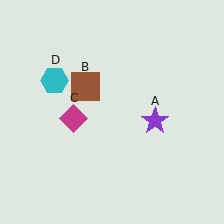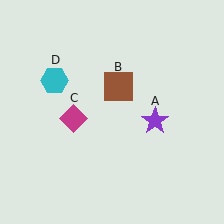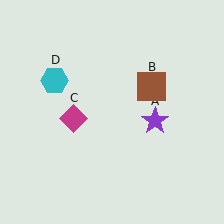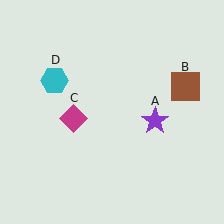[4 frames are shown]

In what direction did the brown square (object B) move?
The brown square (object B) moved right.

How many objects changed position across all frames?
1 object changed position: brown square (object B).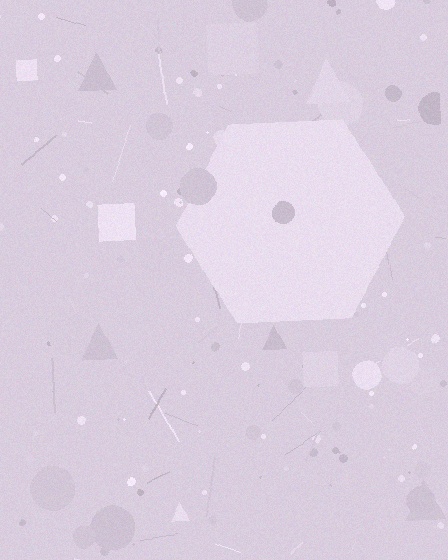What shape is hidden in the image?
A hexagon is hidden in the image.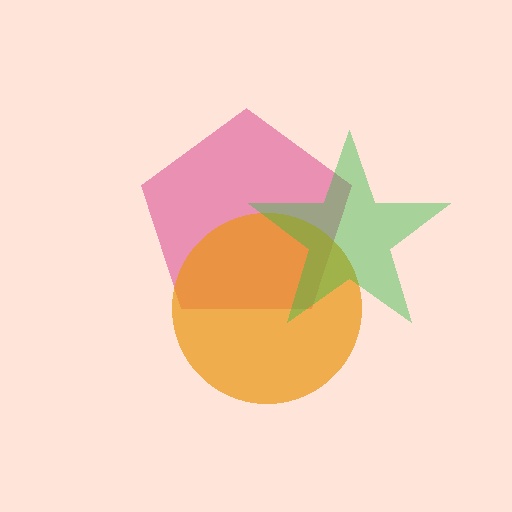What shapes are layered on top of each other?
The layered shapes are: a magenta pentagon, an orange circle, a green star.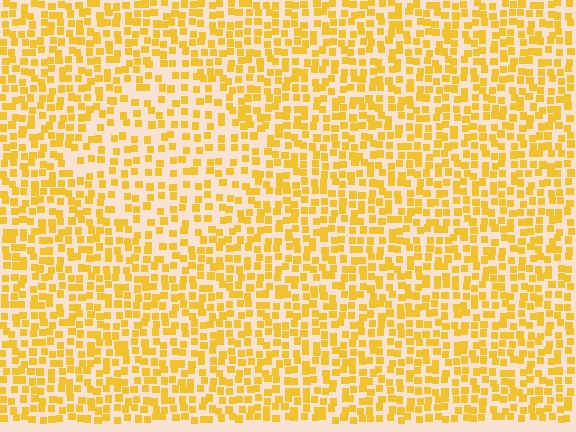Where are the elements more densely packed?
The elements are more densely packed outside the diamond boundary.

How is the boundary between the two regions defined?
The boundary is defined by a change in element density (approximately 1.6x ratio). All elements are the same color, size, and shape.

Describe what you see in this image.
The image contains small yellow elements arranged at two different densities. A diamond-shaped region is visible where the elements are less densely packed than the surrounding area.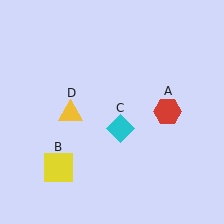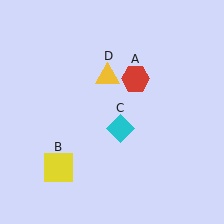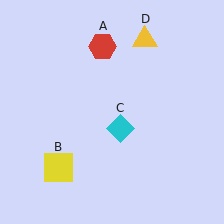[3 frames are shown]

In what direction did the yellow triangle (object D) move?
The yellow triangle (object D) moved up and to the right.